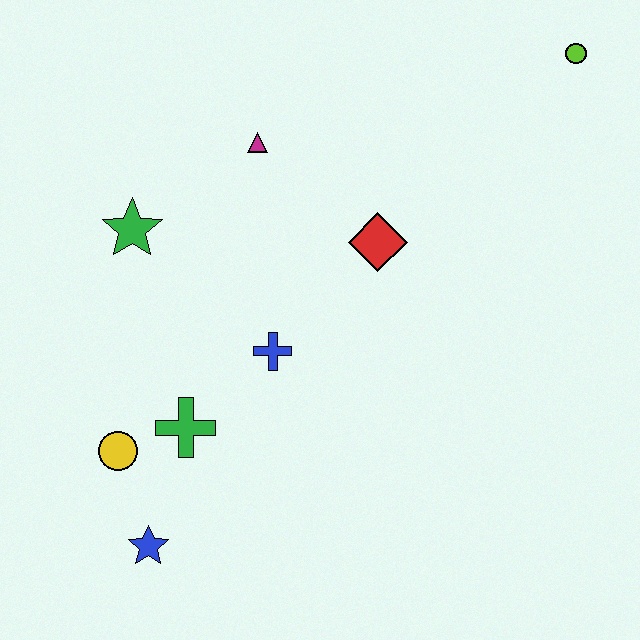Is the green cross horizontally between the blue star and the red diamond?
Yes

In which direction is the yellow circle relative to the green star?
The yellow circle is below the green star.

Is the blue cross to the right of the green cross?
Yes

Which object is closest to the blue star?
The yellow circle is closest to the blue star.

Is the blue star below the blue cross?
Yes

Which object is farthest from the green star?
The lime circle is farthest from the green star.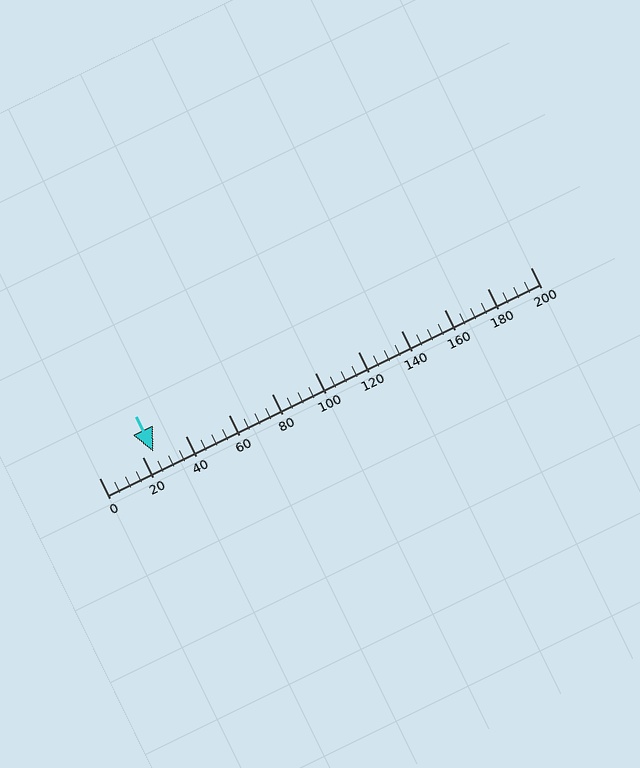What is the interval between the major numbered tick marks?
The major tick marks are spaced 20 units apart.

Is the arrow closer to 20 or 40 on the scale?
The arrow is closer to 20.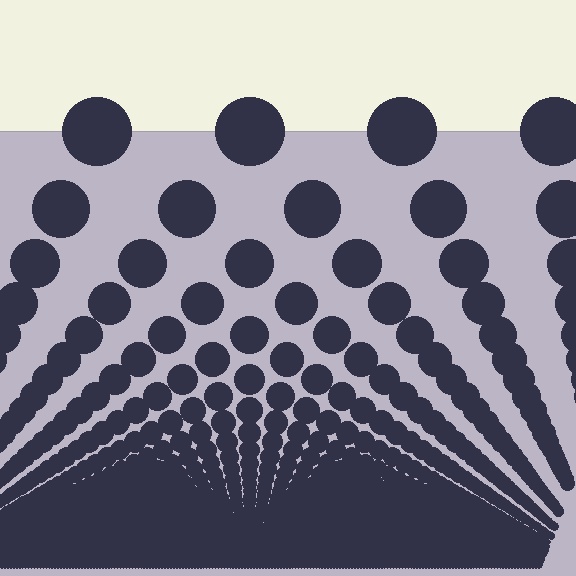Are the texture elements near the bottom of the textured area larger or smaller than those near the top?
Smaller. The gradient is inverted — elements near the bottom are smaller and denser.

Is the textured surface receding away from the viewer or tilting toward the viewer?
The surface appears to tilt toward the viewer. Texture elements get larger and sparser toward the top.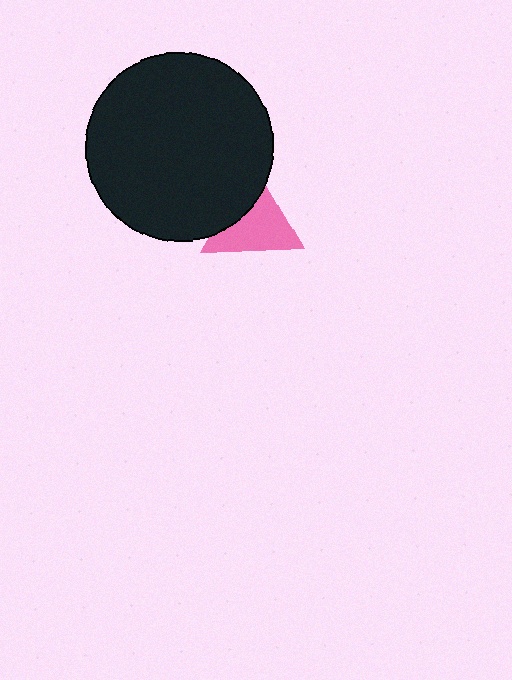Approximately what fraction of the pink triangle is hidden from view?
Roughly 33% of the pink triangle is hidden behind the black circle.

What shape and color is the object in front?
The object in front is a black circle.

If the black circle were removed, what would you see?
You would see the complete pink triangle.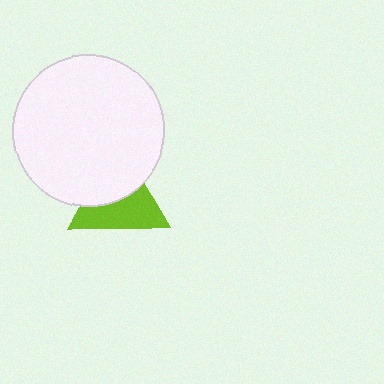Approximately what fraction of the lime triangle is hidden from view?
Roughly 45% of the lime triangle is hidden behind the white circle.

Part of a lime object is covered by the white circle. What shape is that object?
It is a triangle.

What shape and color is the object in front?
The object in front is a white circle.